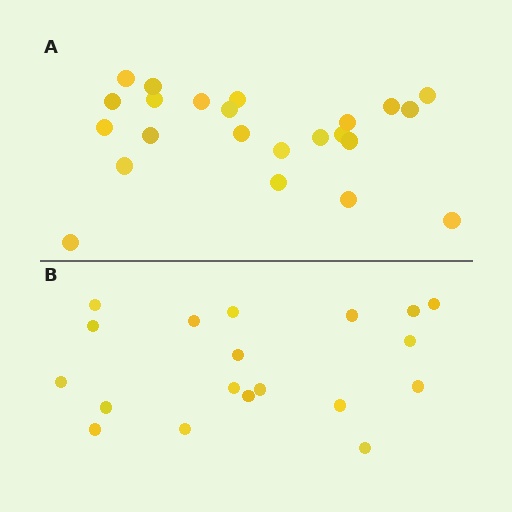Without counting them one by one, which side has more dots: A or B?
Region A (the top region) has more dots.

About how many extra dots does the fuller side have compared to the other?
Region A has about 4 more dots than region B.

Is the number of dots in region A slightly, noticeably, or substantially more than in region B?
Region A has only slightly more — the two regions are fairly close. The ratio is roughly 1.2 to 1.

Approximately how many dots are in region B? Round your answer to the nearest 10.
About 20 dots. (The exact count is 19, which rounds to 20.)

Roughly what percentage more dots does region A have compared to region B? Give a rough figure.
About 20% more.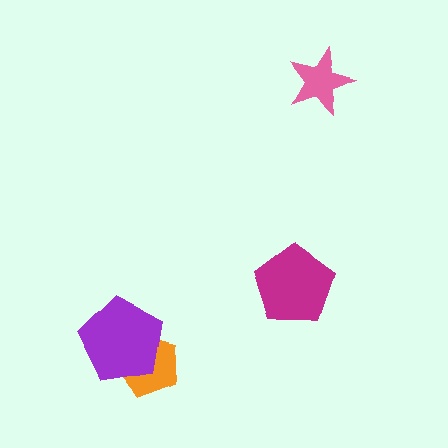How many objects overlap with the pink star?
0 objects overlap with the pink star.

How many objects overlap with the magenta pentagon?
0 objects overlap with the magenta pentagon.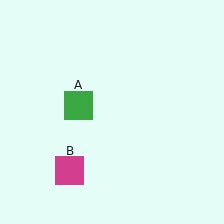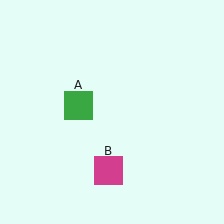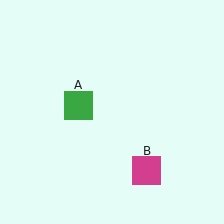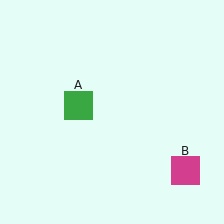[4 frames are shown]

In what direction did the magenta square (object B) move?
The magenta square (object B) moved right.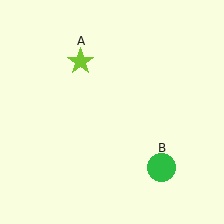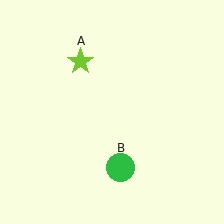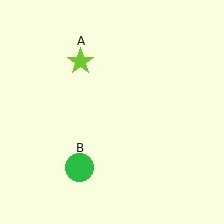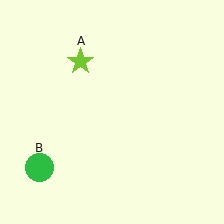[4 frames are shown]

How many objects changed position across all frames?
1 object changed position: green circle (object B).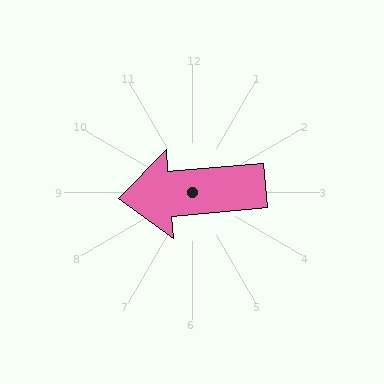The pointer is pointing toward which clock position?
Roughly 9 o'clock.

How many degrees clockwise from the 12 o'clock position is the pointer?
Approximately 265 degrees.